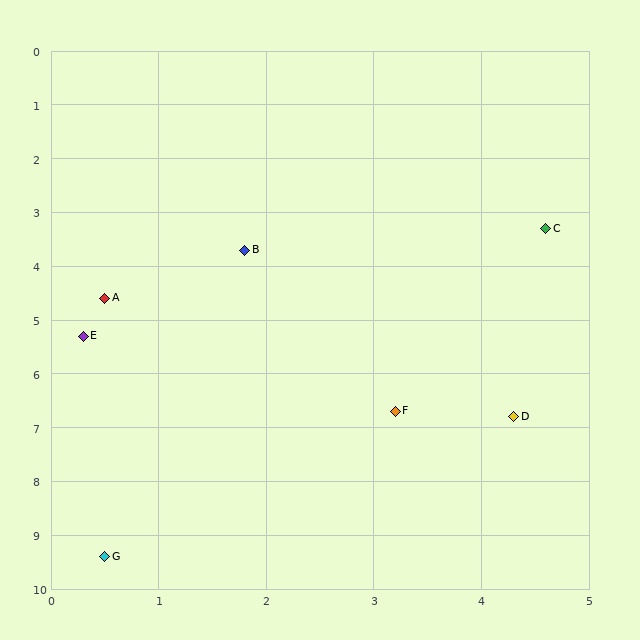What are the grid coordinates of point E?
Point E is at approximately (0.3, 5.3).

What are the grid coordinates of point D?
Point D is at approximately (4.3, 6.8).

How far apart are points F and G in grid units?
Points F and G are about 3.8 grid units apart.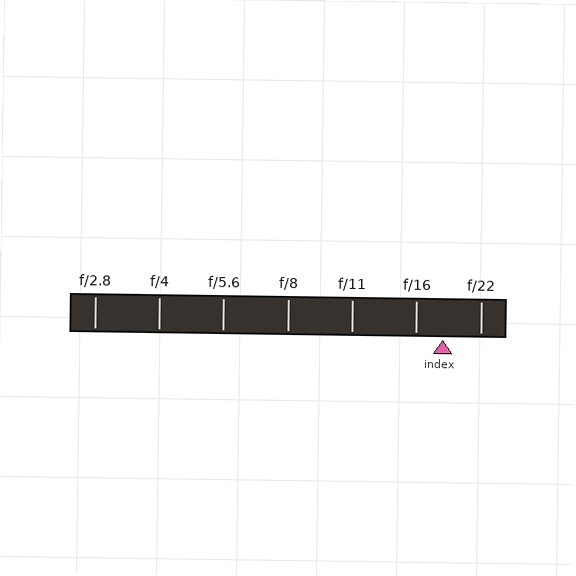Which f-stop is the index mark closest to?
The index mark is closest to f/16.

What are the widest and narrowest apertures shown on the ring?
The widest aperture shown is f/2.8 and the narrowest is f/22.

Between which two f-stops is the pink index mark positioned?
The index mark is between f/16 and f/22.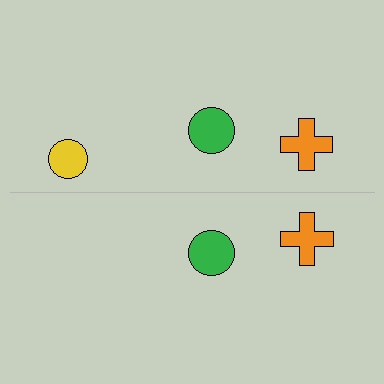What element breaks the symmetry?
A yellow circle is missing from the bottom side.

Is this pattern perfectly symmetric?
No, the pattern is not perfectly symmetric. A yellow circle is missing from the bottom side.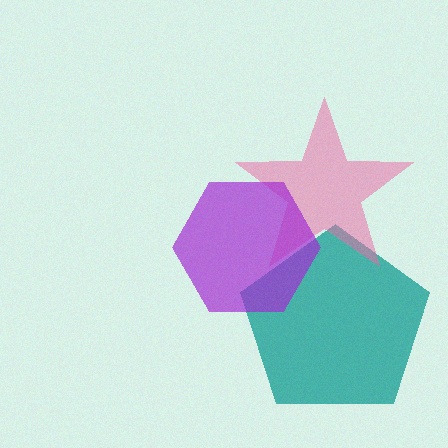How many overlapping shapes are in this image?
There are 3 overlapping shapes in the image.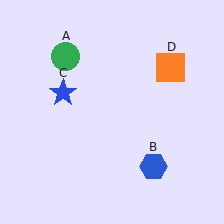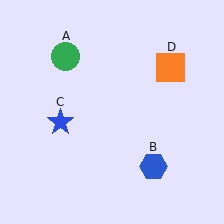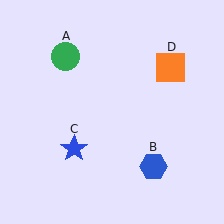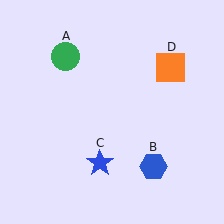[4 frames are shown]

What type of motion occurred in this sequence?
The blue star (object C) rotated counterclockwise around the center of the scene.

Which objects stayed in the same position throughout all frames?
Green circle (object A) and blue hexagon (object B) and orange square (object D) remained stationary.